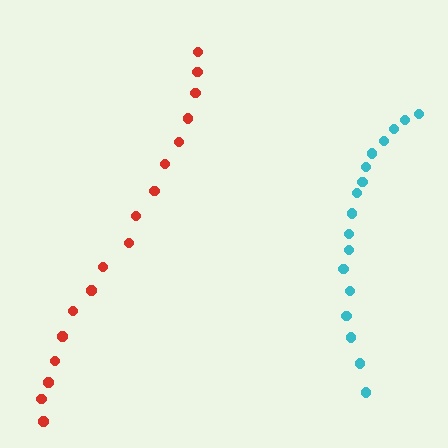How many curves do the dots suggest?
There are 2 distinct paths.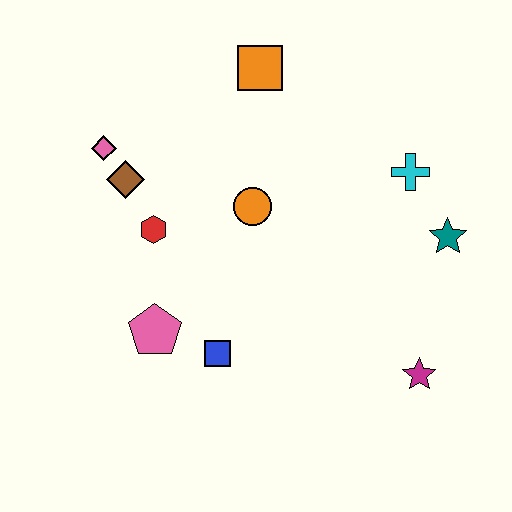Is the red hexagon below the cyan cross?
Yes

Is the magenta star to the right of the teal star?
No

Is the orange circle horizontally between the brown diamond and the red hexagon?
No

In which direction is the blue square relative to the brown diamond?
The blue square is below the brown diamond.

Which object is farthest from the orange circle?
The magenta star is farthest from the orange circle.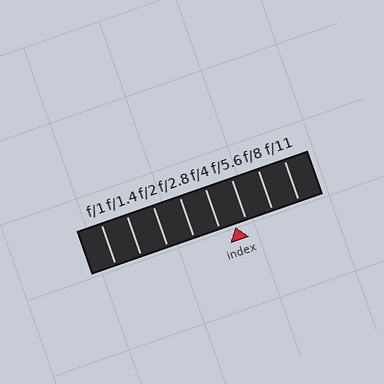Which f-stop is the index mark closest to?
The index mark is closest to f/5.6.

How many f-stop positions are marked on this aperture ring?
There are 8 f-stop positions marked.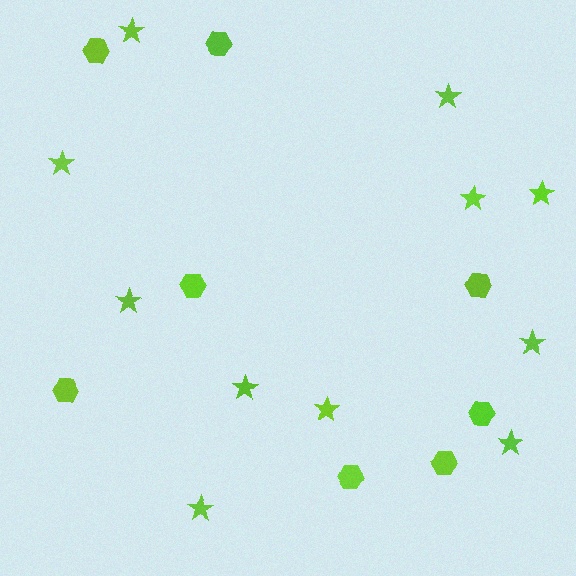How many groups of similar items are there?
There are 2 groups: one group of stars (11) and one group of hexagons (8).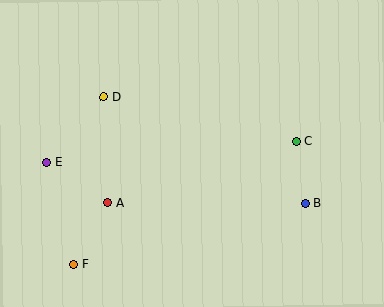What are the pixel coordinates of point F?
Point F is at (73, 264).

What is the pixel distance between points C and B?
The distance between C and B is 62 pixels.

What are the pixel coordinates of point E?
Point E is at (47, 163).